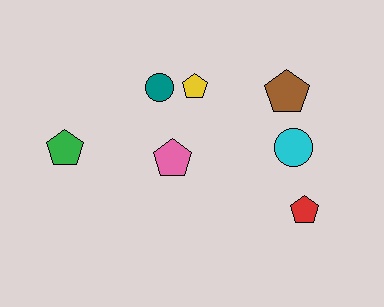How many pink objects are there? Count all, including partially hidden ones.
There is 1 pink object.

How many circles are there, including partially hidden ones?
There are 2 circles.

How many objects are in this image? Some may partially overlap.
There are 7 objects.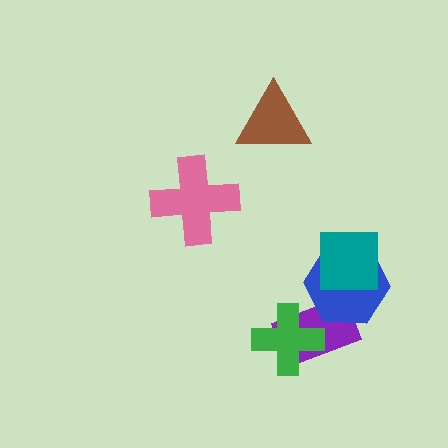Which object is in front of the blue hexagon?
The teal square is in front of the blue hexagon.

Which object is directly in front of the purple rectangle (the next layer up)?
The blue hexagon is directly in front of the purple rectangle.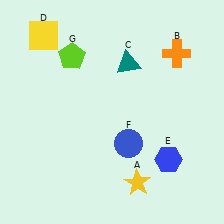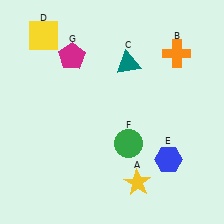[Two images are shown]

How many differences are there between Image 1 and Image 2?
There are 2 differences between the two images.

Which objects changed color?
F changed from blue to green. G changed from lime to magenta.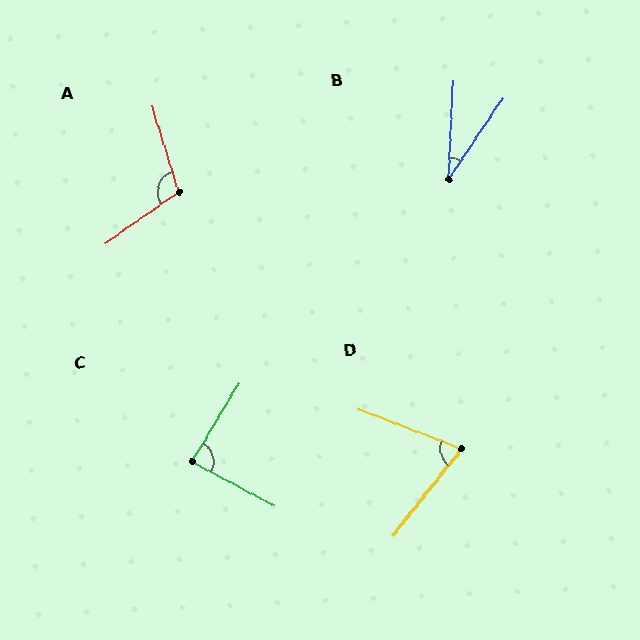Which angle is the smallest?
B, at approximately 31 degrees.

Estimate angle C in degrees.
Approximately 87 degrees.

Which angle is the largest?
A, at approximately 108 degrees.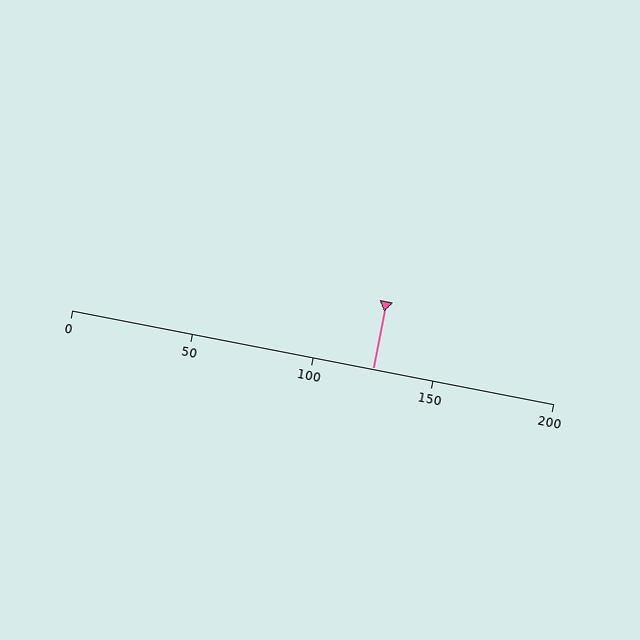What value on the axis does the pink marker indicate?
The marker indicates approximately 125.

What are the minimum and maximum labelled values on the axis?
The axis runs from 0 to 200.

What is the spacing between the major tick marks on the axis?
The major ticks are spaced 50 apart.